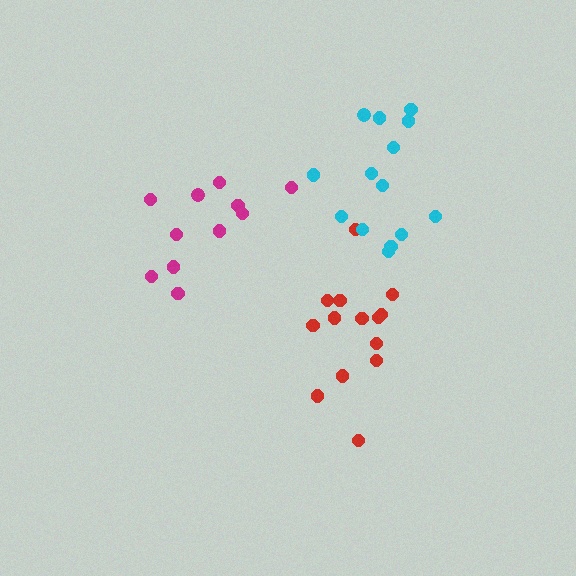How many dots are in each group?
Group 1: 11 dots, Group 2: 14 dots, Group 3: 14 dots (39 total).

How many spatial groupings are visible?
There are 3 spatial groupings.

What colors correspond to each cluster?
The clusters are colored: magenta, red, cyan.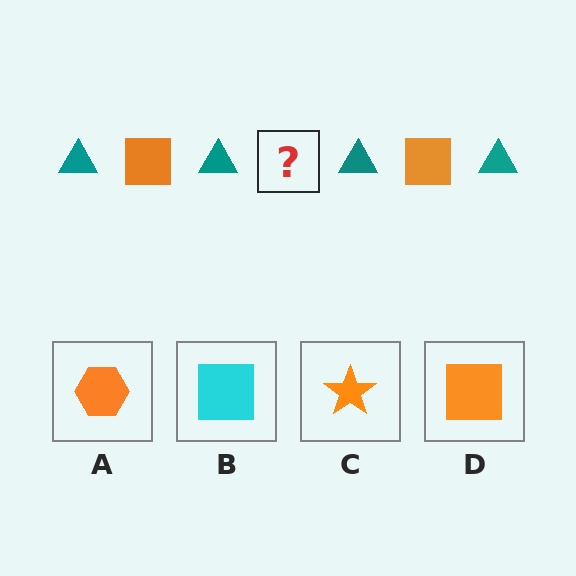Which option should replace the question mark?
Option D.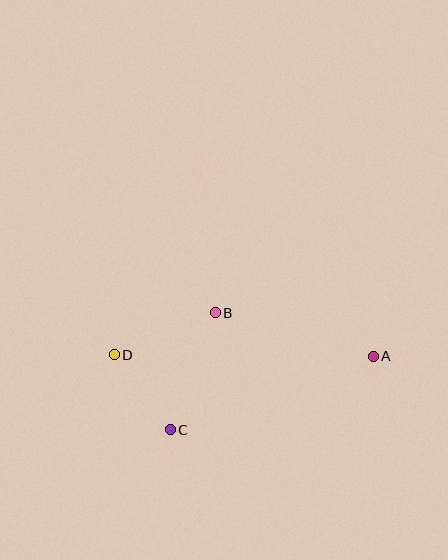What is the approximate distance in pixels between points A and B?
The distance between A and B is approximately 165 pixels.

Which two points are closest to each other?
Points C and D are closest to each other.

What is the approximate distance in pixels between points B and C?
The distance between B and C is approximately 125 pixels.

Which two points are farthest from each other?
Points A and D are farthest from each other.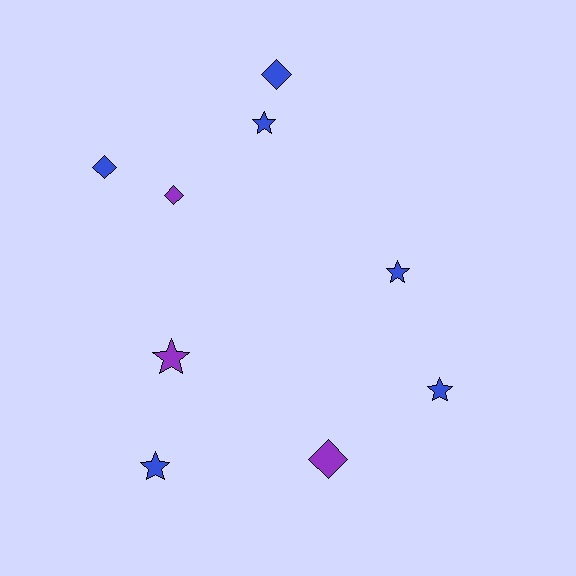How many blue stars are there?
There are 4 blue stars.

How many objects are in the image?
There are 9 objects.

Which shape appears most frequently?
Star, with 5 objects.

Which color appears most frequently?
Blue, with 6 objects.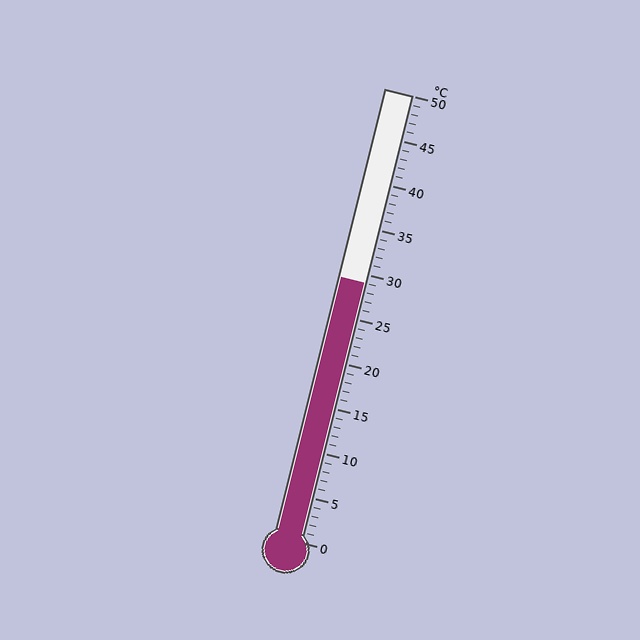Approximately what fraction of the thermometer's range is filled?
The thermometer is filled to approximately 60% of its range.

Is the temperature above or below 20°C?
The temperature is above 20°C.